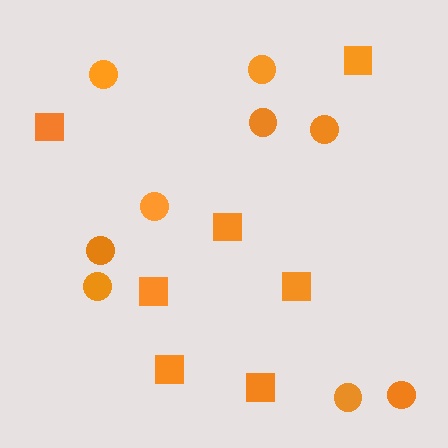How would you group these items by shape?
There are 2 groups: one group of circles (9) and one group of squares (7).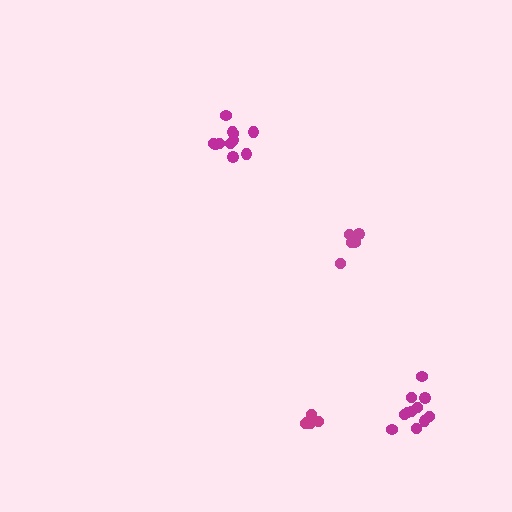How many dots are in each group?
Group 1: 5 dots, Group 2: 11 dots, Group 3: 6 dots, Group 4: 11 dots (33 total).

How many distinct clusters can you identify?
There are 4 distinct clusters.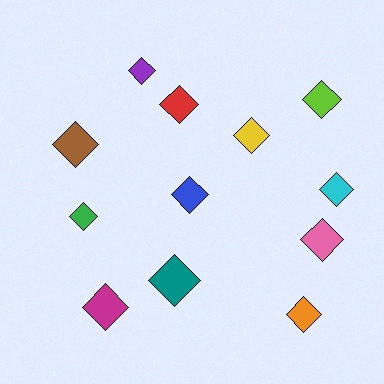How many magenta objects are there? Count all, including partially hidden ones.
There is 1 magenta object.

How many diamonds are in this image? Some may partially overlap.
There are 12 diamonds.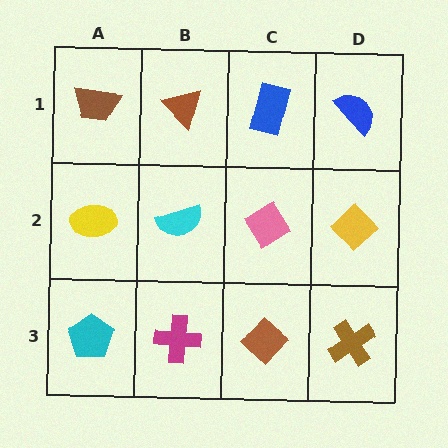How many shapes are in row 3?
4 shapes.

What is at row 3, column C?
A brown diamond.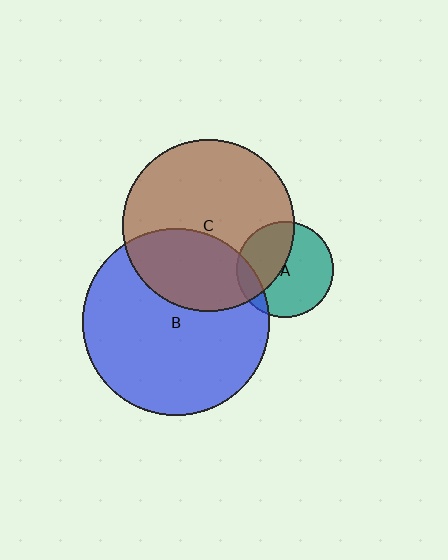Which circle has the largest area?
Circle B (blue).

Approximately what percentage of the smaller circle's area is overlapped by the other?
Approximately 40%.